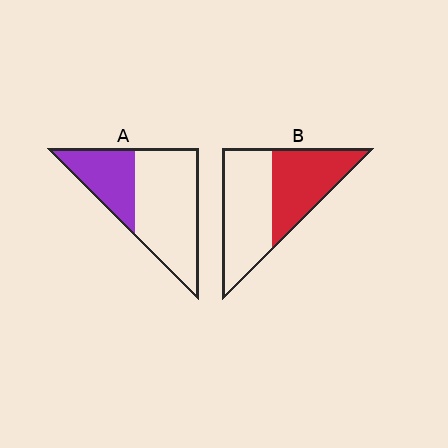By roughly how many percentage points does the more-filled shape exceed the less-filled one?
By roughly 10 percentage points (B over A).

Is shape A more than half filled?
No.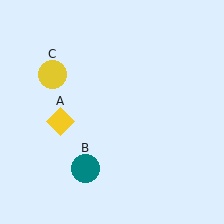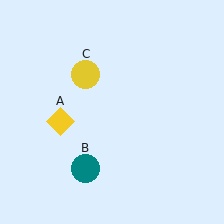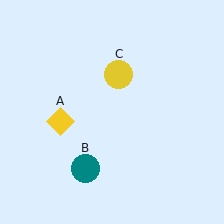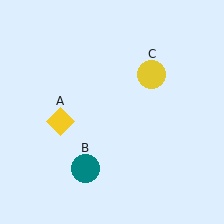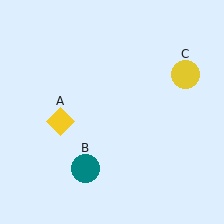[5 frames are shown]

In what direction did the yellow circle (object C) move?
The yellow circle (object C) moved right.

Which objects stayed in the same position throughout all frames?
Yellow diamond (object A) and teal circle (object B) remained stationary.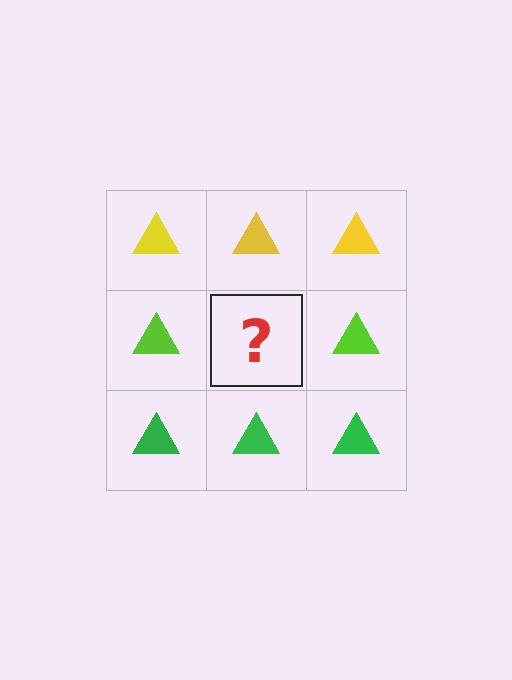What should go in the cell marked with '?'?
The missing cell should contain a lime triangle.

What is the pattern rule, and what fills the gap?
The rule is that each row has a consistent color. The gap should be filled with a lime triangle.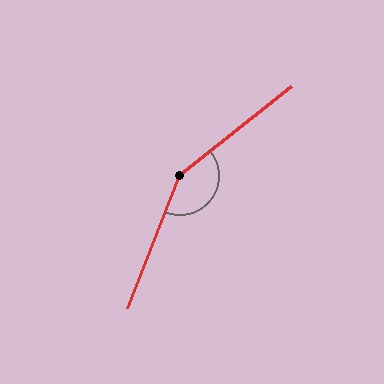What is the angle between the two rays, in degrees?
Approximately 150 degrees.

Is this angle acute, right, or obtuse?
It is obtuse.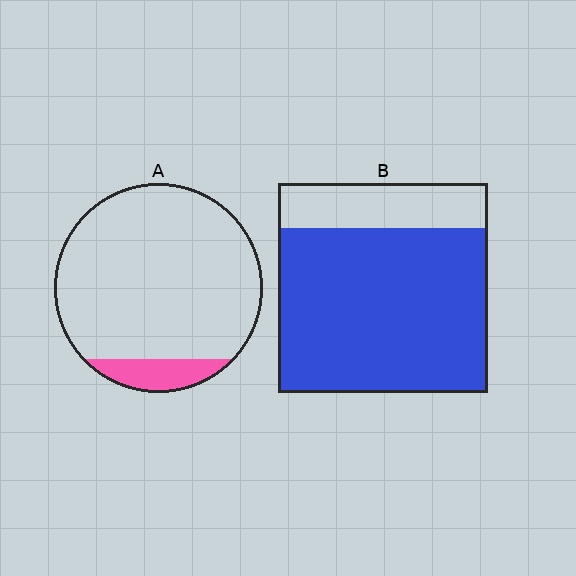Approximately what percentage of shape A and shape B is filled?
A is approximately 10% and B is approximately 80%.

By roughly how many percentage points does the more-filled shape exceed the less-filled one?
By roughly 70 percentage points (B over A).